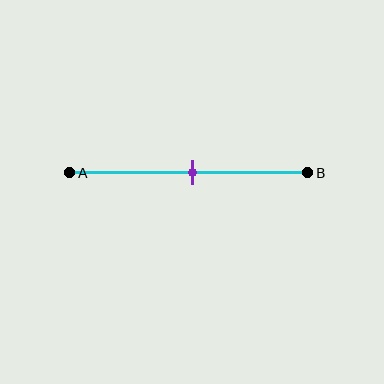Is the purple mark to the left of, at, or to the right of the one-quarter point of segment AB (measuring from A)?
The purple mark is to the right of the one-quarter point of segment AB.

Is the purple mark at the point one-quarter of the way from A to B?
No, the mark is at about 50% from A, not at the 25% one-quarter point.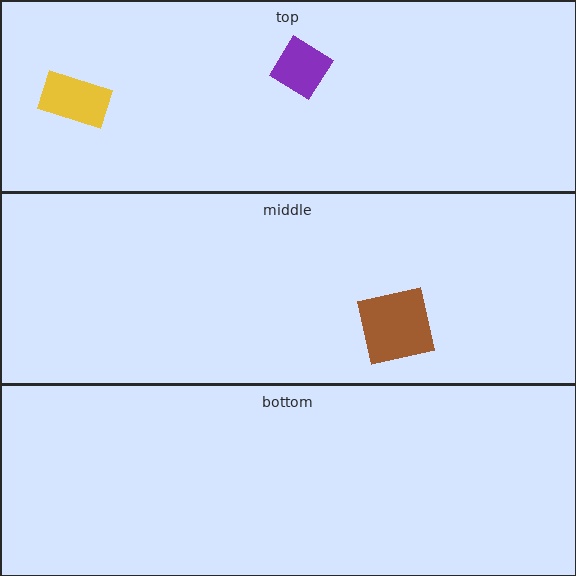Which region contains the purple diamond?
The top region.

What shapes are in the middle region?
The brown square.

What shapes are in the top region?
The purple diamond, the yellow rectangle.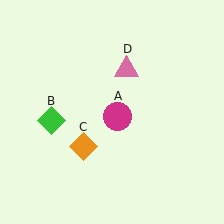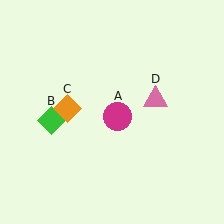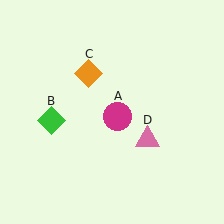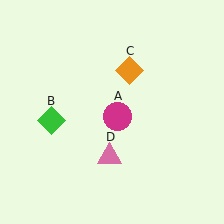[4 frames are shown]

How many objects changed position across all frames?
2 objects changed position: orange diamond (object C), pink triangle (object D).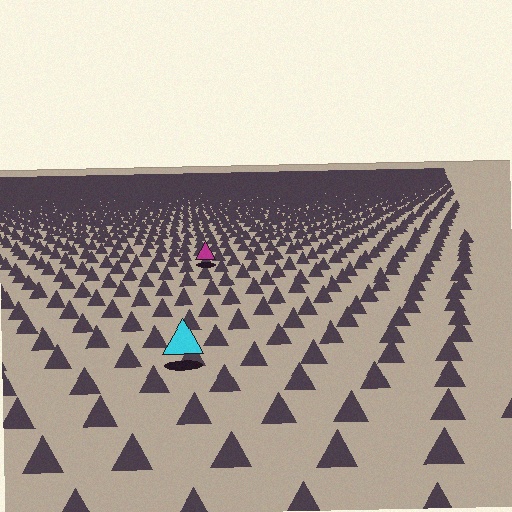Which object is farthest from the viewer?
The magenta triangle is farthest from the viewer. It appears smaller and the ground texture around it is denser.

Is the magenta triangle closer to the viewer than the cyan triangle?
No. The cyan triangle is closer — you can tell from the texture gradient: the ground texture is coarser near it.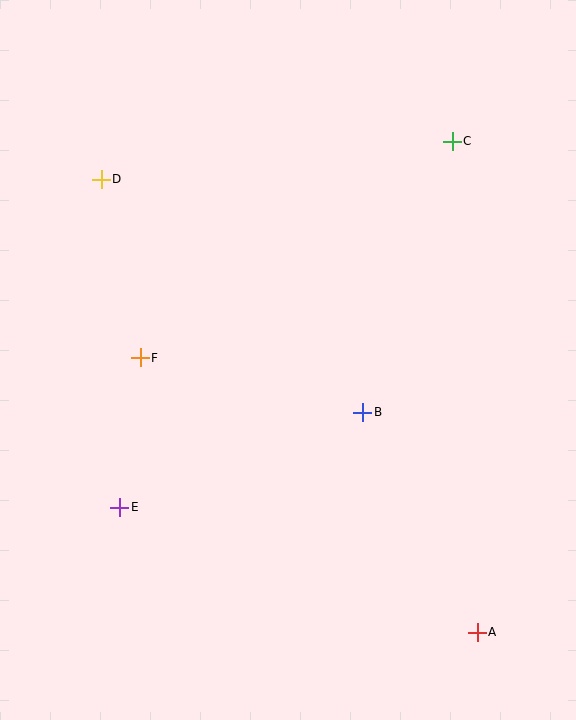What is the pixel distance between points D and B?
The distance between D and B is 350 pixels.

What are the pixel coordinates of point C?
Point C is at (452, 141).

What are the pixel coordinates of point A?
Point A is at (477, 632).